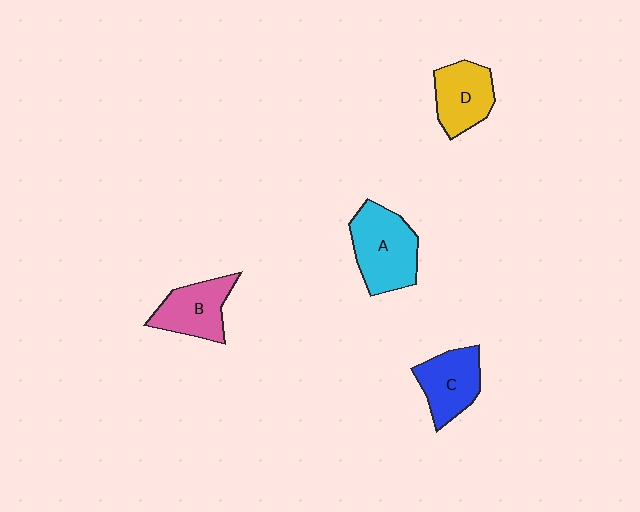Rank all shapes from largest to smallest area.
From largest to smallest: A (cyan), C (blue), B (pink), D (yellow).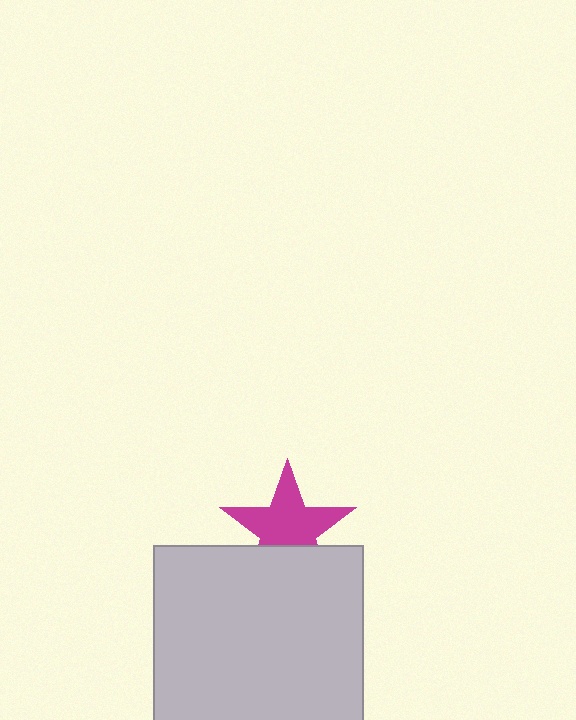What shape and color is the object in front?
The object in front is a light gray square.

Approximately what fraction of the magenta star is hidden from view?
Roughly 30% of the magenta star is hidden behind the light gray square.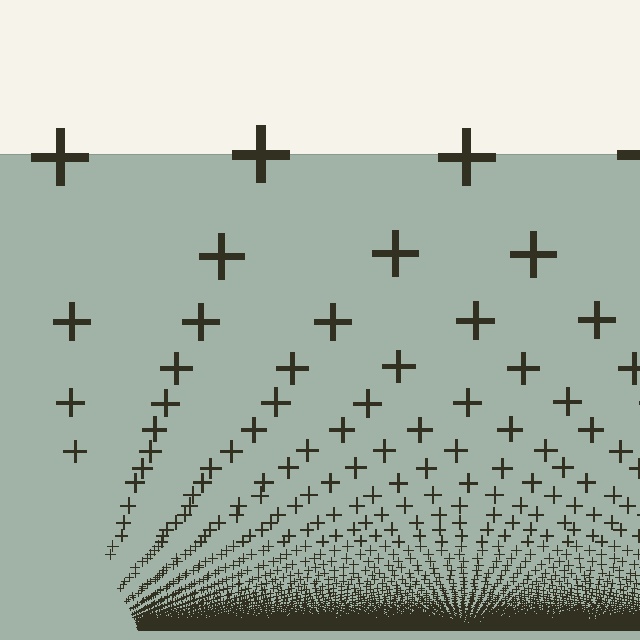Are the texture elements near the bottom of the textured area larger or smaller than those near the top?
Smaller. The gradient is inverted — elements near the bottom are smaller and denser.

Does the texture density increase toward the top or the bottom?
Density increases toward the bottom.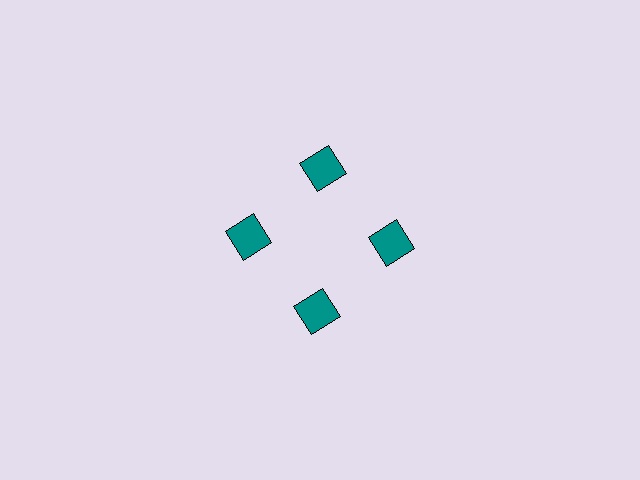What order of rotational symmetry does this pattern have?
This pattern has 4-fold rotational symmetry.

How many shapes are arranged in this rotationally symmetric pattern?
There are 4 shapes, arranged in 4 groups of 1.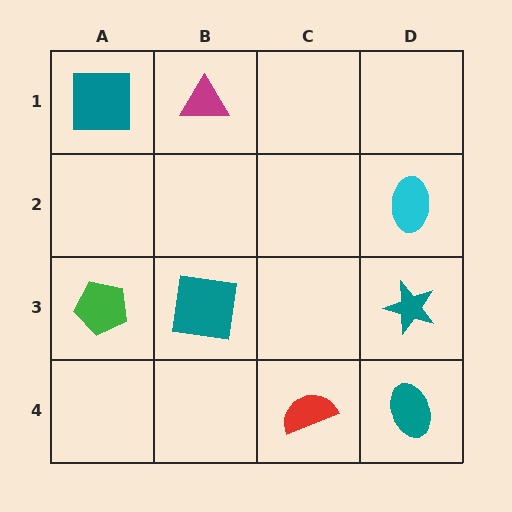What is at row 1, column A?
A teal square.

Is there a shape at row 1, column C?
No, that cell is empty.